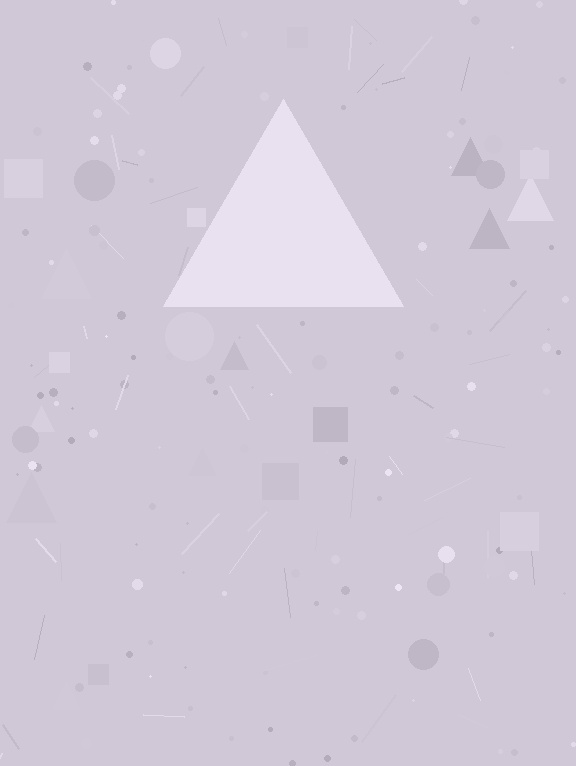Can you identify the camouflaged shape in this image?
The camouflaged shape is a triangle.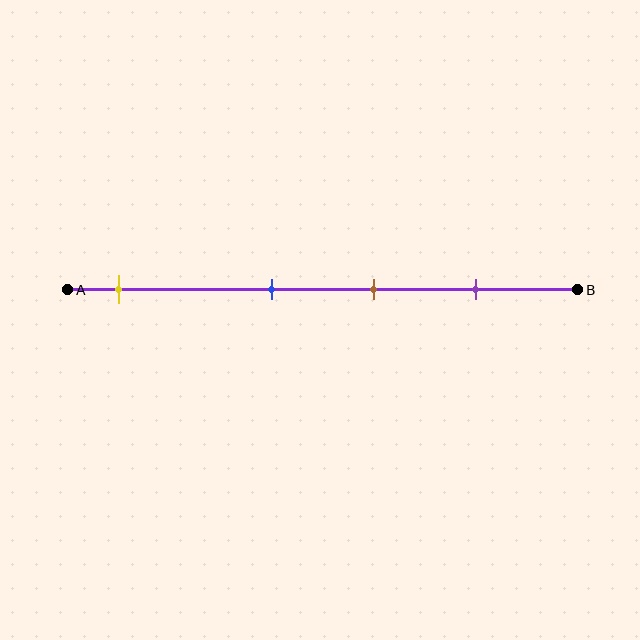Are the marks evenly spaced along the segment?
No, the marks are not evenly spaced.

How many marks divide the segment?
There are 4 marks dividing the segment.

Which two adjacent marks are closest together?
The blue and brown marks are the closest adjacent pair.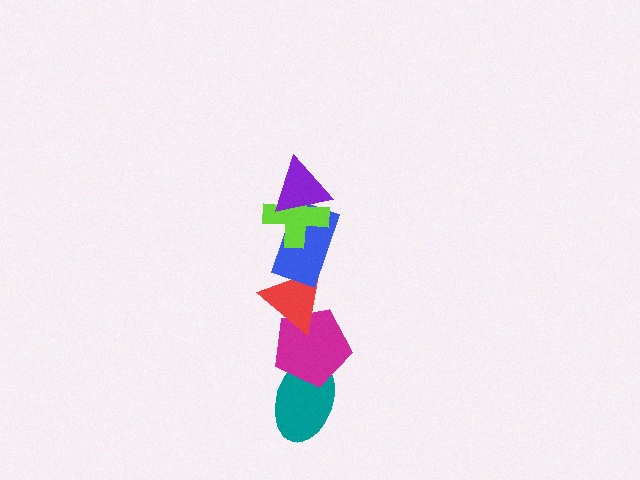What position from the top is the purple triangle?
The purple triangle is 1st from the top.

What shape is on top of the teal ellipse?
The magenta pentagon is on top of the teal ellipse.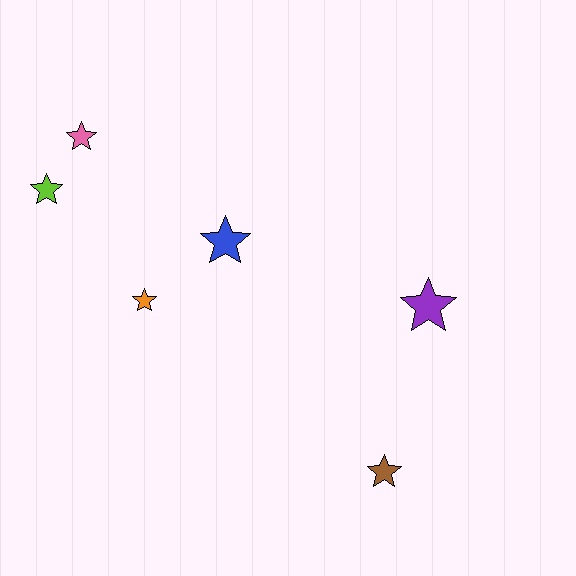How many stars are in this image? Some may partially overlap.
There are 6 stars.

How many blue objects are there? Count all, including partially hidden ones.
There is 1 blue object.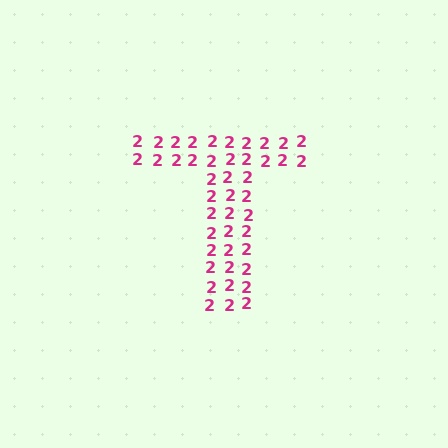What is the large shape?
The large shape is the letter T.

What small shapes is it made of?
It is made of small digit 2's.